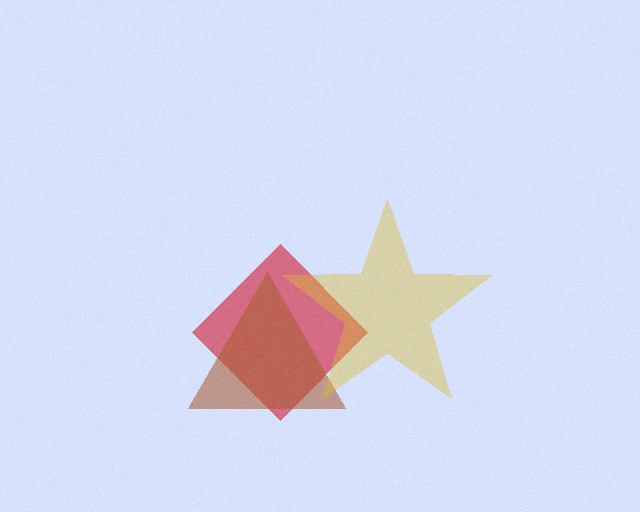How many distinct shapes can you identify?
There are 3 distinct shapes: a red diamond, a brown triangle, a yellow star.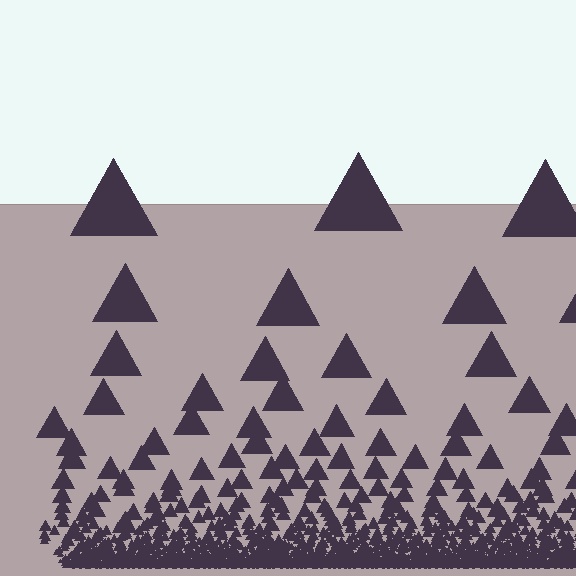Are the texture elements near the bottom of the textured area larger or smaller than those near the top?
Smaller. The gradient is inverted — elements near the bottom are smaller and denser.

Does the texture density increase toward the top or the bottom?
Density increases toward the bottom.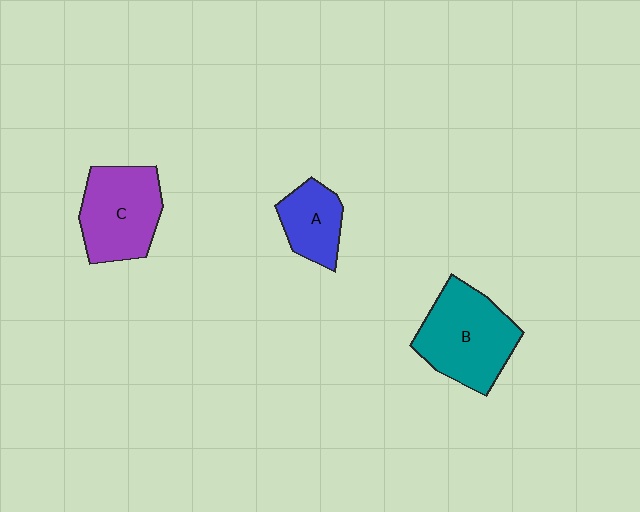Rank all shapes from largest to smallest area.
From largest to smallest: B (teal), C (purple), A (blue).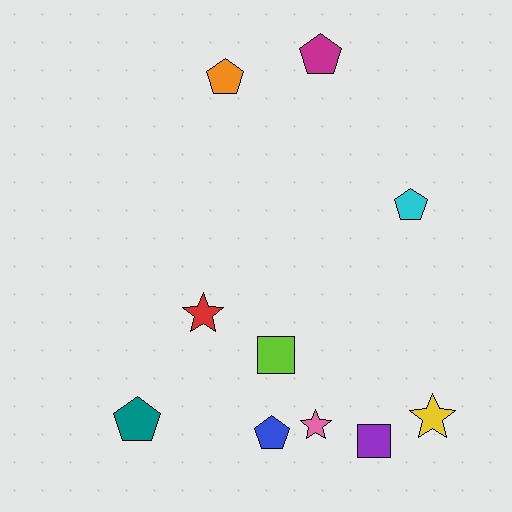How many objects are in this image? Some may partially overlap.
There are 10 objects.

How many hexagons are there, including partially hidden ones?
There are no hexagons.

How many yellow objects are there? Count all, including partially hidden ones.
There is 1 yellow object.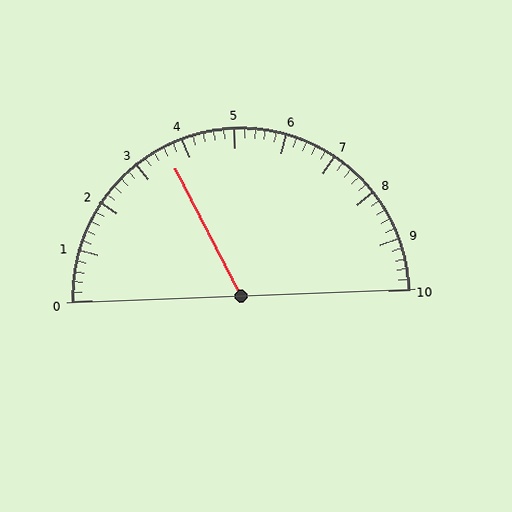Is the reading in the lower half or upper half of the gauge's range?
The reading is in the lower half of the range (0 to 10).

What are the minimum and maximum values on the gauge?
The gauge ranges from 0 to 10.